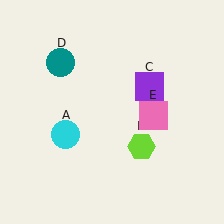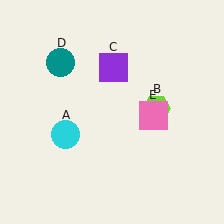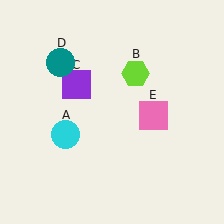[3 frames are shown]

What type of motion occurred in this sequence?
The lime hexagon (object B), purple square (object C) rotated counterclockwise around the center of the scene.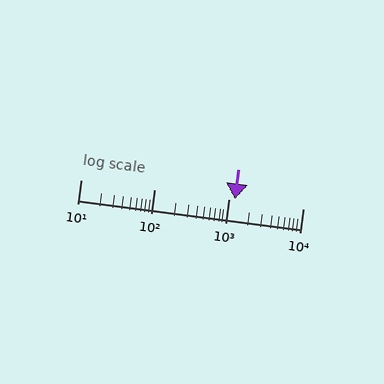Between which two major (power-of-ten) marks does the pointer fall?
The pointer is between 1000 and 10000.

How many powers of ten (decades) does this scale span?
The scale spans 3 decades, from 10 to 10000.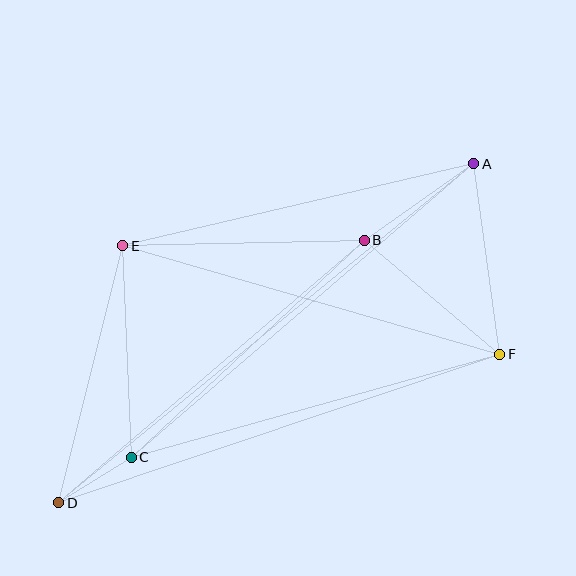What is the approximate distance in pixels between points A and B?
The distance between A and B is approximately 134 pixels.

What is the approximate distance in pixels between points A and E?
The distance between A and E is approximately 360 pixels.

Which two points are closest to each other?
Points C and D are closest to each other.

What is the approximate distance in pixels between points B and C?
The distance between B and C is approximately 318 pixels.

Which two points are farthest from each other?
Points A and D are farthest from each other.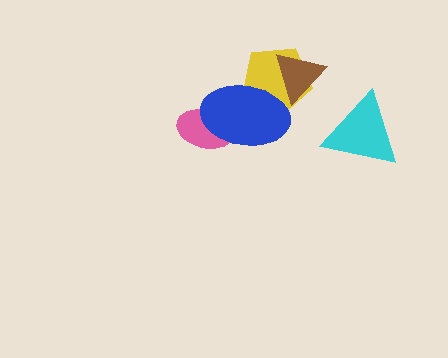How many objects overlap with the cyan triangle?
0 objects overlap with the cyan triangle.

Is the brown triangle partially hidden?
Yes, it is partially covered by another shape.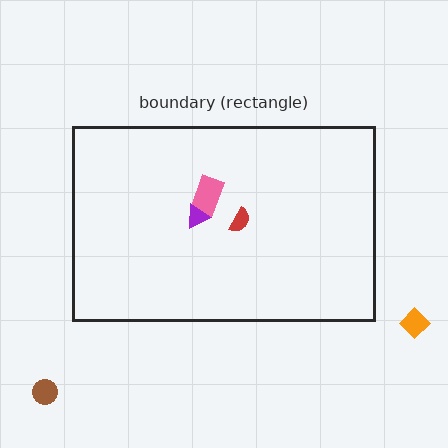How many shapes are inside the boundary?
3 inside, 2 outside.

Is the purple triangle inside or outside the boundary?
Inside.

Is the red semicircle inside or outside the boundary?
Inside.